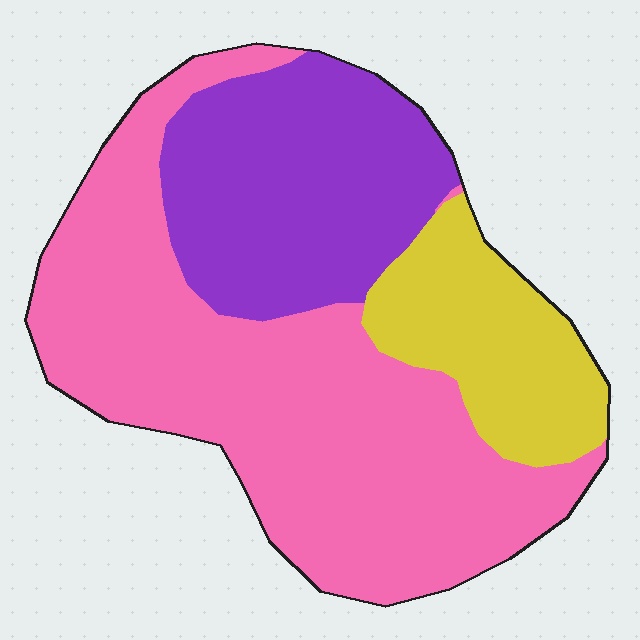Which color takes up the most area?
Pink, at roughly 55%.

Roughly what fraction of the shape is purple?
Purple takes up about one quarter (1/4) of the shape.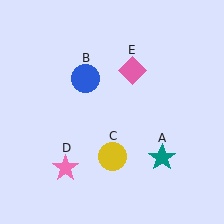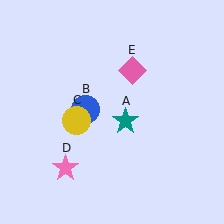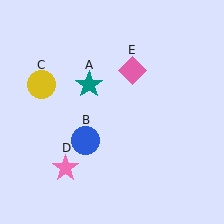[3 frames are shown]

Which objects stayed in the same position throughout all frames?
Pink star (object D) and pink diamond (object E) remained stationary.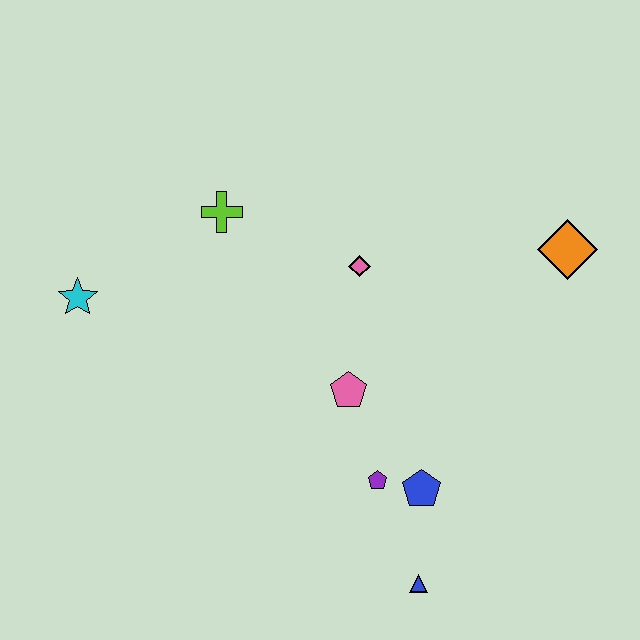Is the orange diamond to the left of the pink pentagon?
No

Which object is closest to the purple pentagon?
The blue pentagon is closest to the purple pentagon.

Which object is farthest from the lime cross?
The blue triangle is farthest from the lime cross.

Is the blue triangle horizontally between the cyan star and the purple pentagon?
No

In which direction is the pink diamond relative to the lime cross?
The pink diamond is to the right of the lime cross.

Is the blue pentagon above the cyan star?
No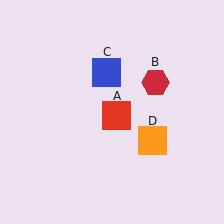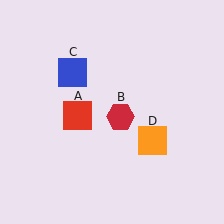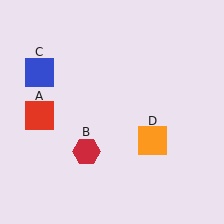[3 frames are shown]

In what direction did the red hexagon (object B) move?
The red hexagon (object B) moved down and to the left.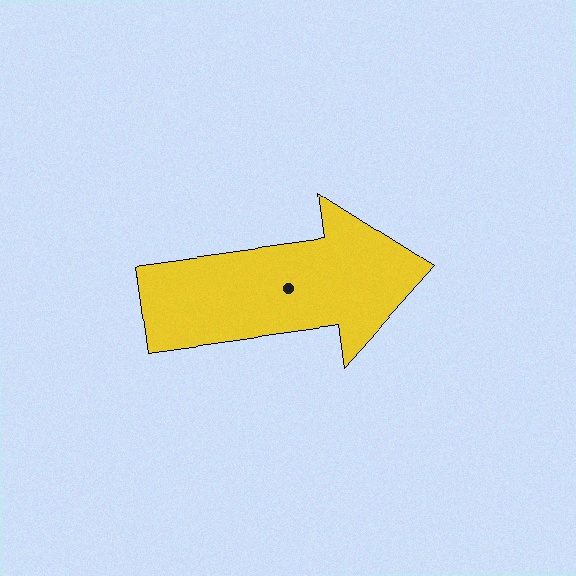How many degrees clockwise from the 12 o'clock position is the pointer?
Approximately 82 degrees.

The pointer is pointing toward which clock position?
Roughly 3 o'clock.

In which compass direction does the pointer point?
East.